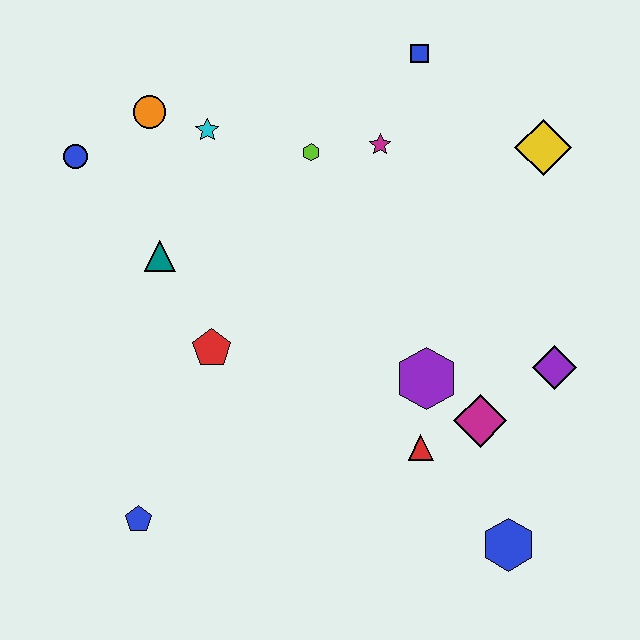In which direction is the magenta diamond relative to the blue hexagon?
The magenta diamond is above the blue hexagon.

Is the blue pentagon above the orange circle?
No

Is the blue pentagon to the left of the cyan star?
Yes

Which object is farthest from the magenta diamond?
The blue circle is farthest from the magenta diamond.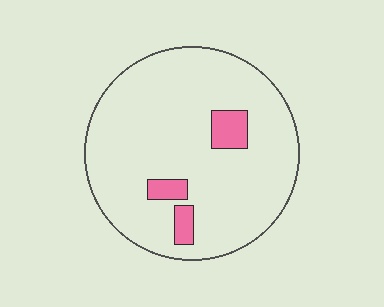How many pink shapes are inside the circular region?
3.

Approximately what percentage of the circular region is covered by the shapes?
Approximately 10%.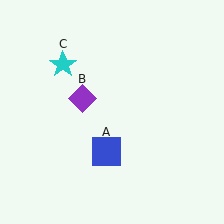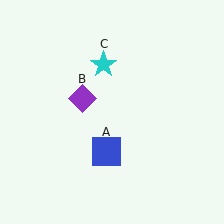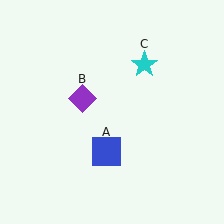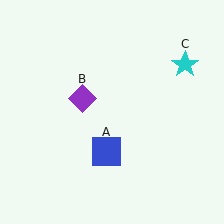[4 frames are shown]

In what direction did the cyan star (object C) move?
The cyan star (object C) moved right.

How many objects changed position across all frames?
1 object changed position: cyan star (object C).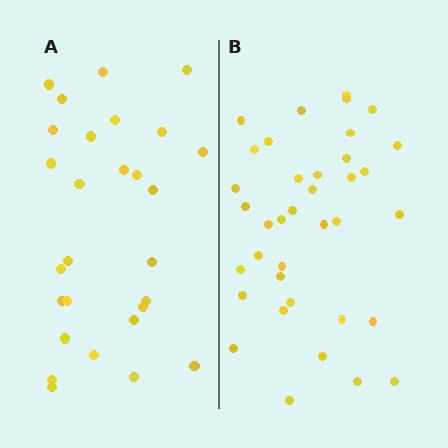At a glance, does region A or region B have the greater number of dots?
Region B (the right region) has more dots.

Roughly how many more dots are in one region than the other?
Region B has roughly 8 or so more dots than region A.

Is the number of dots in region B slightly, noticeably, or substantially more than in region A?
Region B has noticeably more, but not dramatically so. The ratio is roughly 1.3 to 1.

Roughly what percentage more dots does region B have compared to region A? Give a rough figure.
About 30% more.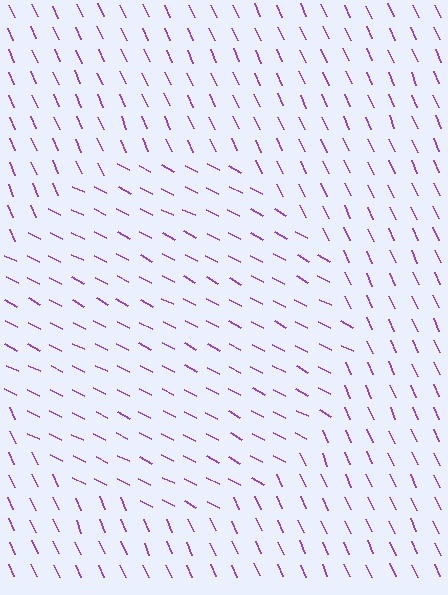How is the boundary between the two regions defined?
The boundary is defined purely by a change in line orientation (approximately 39 degrees difference). All lines are the same color and thickness.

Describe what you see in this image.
The image is filled with small purple line segments. A circle region in the image has lines oriented differently from the surrounding lines, creating a visible texture boundary.